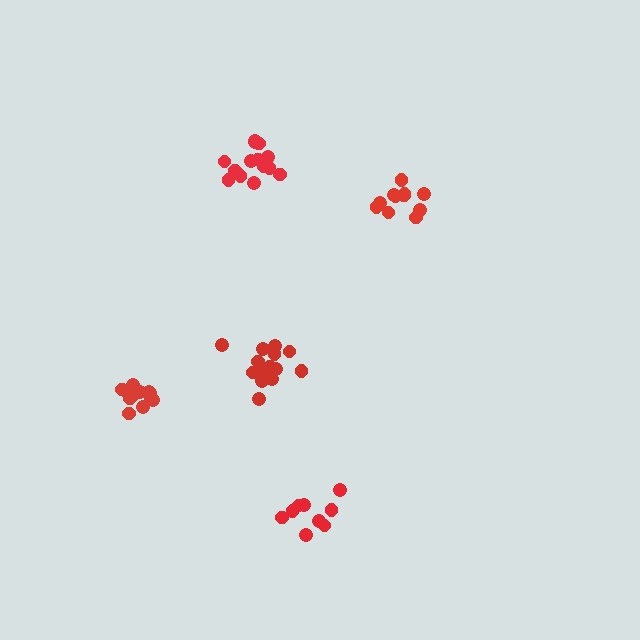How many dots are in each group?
Group 1: 9 dots, Group 2: 14 dots, Group 3: 15 dots, Group 4: 11 dots, Group 5: 14 dots (63 total).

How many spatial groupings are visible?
There are 5 spatial groupings.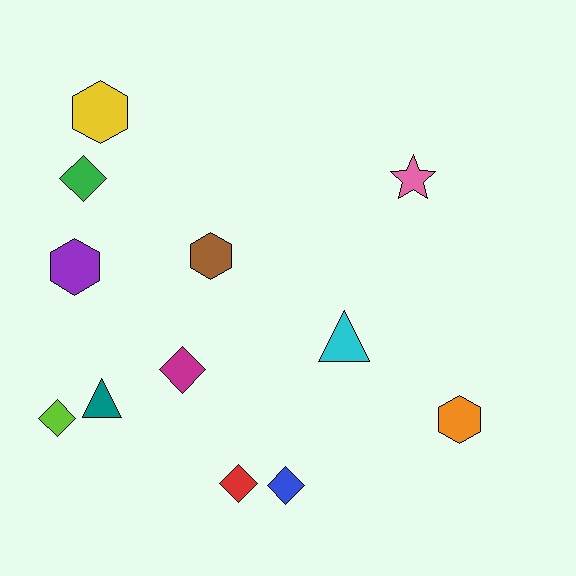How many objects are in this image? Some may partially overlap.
There are 12 objects.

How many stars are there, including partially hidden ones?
There is 1 star.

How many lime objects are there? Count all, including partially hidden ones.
There is 1 lime object.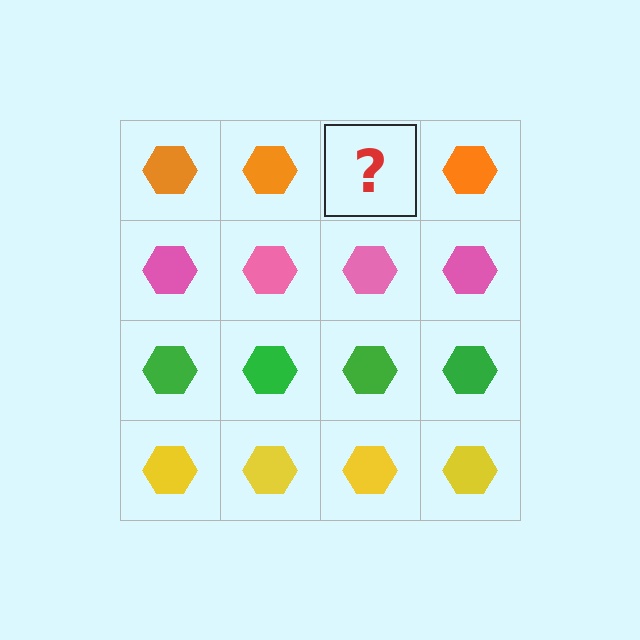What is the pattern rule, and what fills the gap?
The rule is that each row has a consistent color. The gap should be filled with an orange hexagon.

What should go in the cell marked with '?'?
The missing cell should contain an orange hexagon.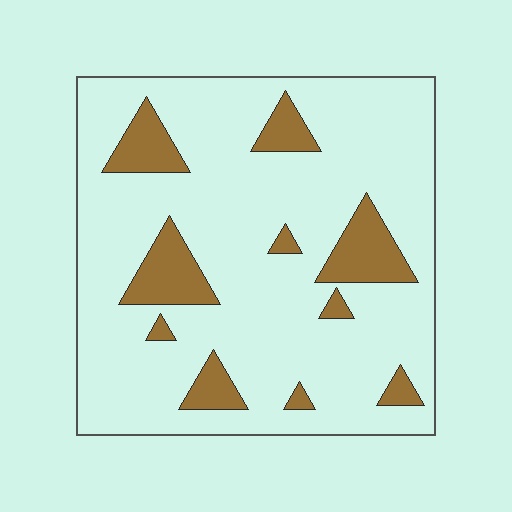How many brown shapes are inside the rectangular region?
10.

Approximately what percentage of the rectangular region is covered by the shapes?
Approximately 15%.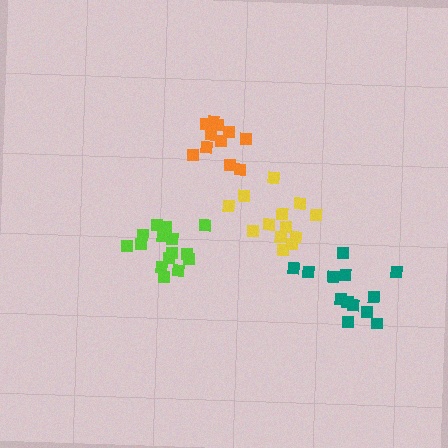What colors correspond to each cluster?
The clusters are colored: yellow, lime, orange, teal.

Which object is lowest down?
The teal cluster is bottommost.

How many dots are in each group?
Group 1: 13 dots, Group 2: 15 dots, Group 3: 11 dots, Group 4: 13 dots (52 total).